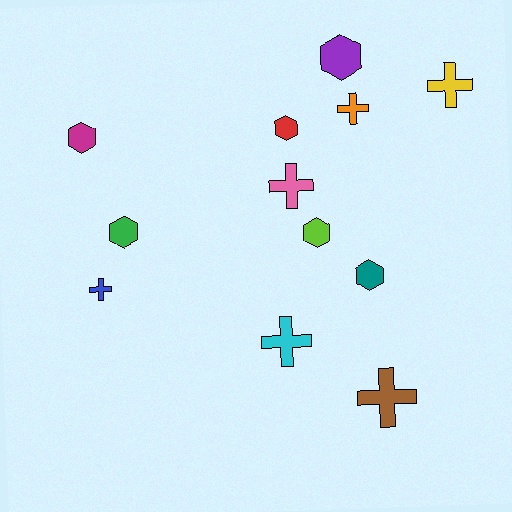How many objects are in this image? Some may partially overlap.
There are 12 objects.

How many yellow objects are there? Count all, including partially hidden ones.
There is 1 yellow object.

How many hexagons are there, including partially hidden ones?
There are 6 hexagons.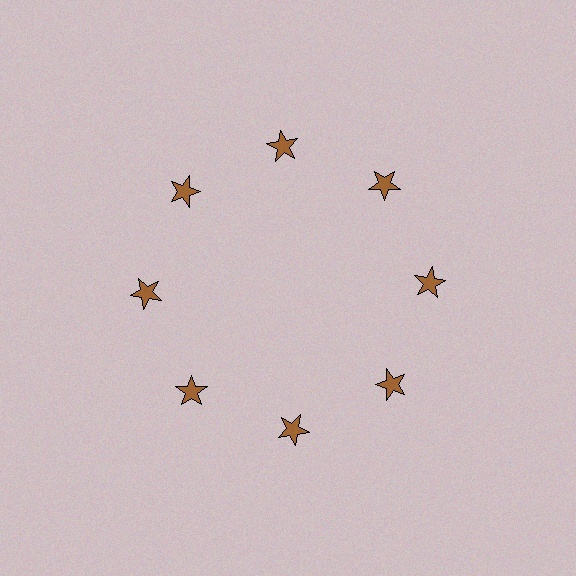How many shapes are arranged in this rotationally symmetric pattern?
There are 8 shapes, arranged in 8 groups of 1.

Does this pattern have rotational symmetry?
Yes, this pattern has 8-fold rotational symmetry. It looks the same after rotating 45 degrees around the center.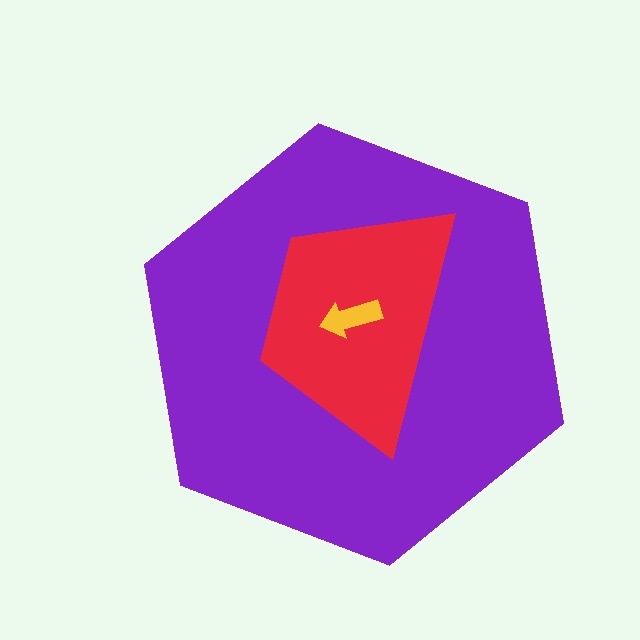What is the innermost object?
The yellow arrow.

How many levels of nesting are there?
3.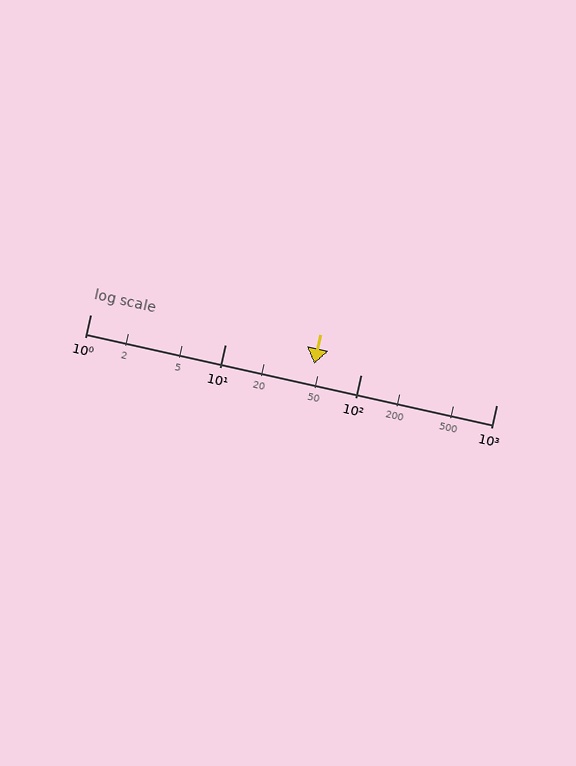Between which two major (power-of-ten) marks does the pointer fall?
The pointer is between 10 and 100.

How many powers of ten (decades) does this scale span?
The scale spans 3 decades, from 1 to 1000.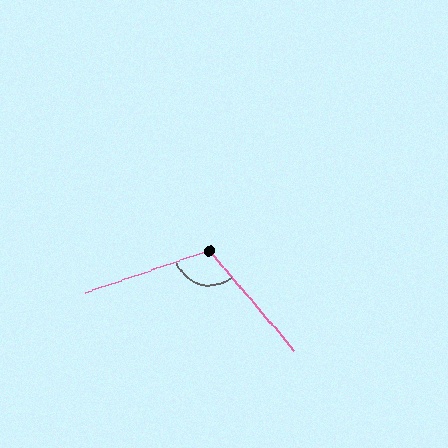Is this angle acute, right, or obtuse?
It is obtuse.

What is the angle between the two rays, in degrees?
Approximately 112 degrees.